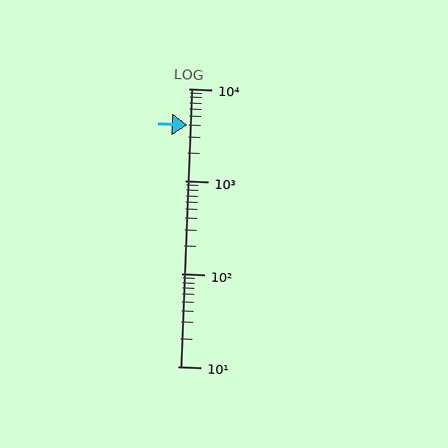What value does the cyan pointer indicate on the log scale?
The pointer indicates approximately 4000.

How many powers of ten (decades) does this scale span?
The scale spans 3 decades, from 10 to 10000.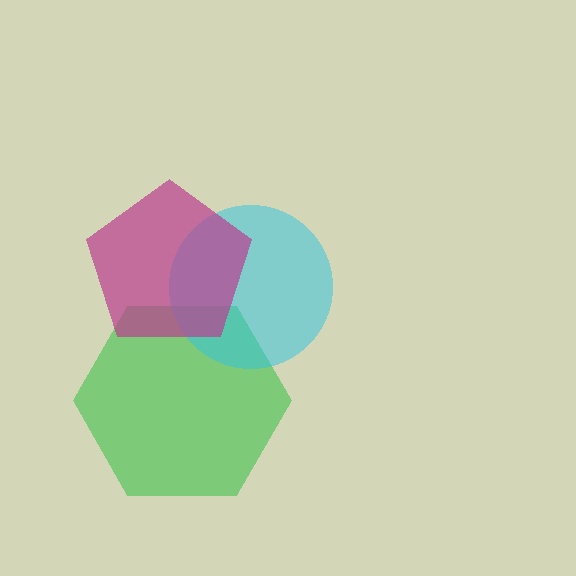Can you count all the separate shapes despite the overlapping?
Yes, there are 3 separate shapes.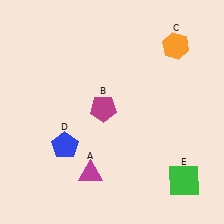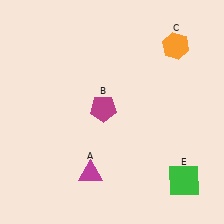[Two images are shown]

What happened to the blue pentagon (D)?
The blue pentagon (D) was removed in Image 2. It was in the bottom-left area of Image 1.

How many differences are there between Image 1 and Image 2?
There is 1 difference between the two images.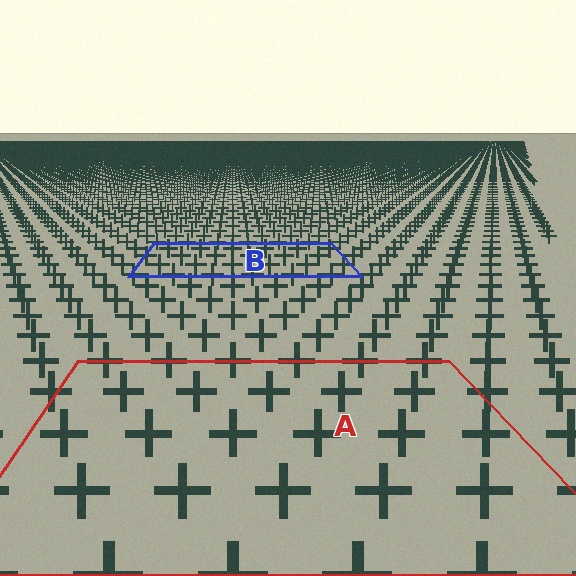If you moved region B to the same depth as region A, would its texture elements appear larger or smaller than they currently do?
They would appear larger. At a closer depth, the same texture elements are projected at a bigger on-screen size.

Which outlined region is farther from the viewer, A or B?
Region B is farther from the viewer — the texture elements inside it appear smaller and more densely packed.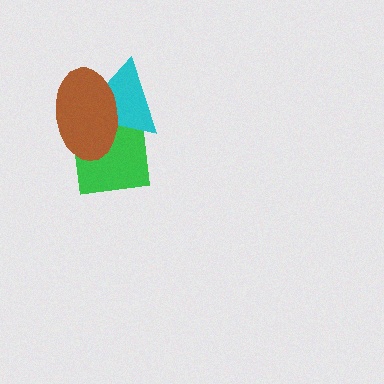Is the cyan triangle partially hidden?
Yes, it is partially covered by another shape.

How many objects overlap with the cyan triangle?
2 objects overlap with the cyan triangle.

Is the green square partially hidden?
Yes, it is partially covered by another shape.